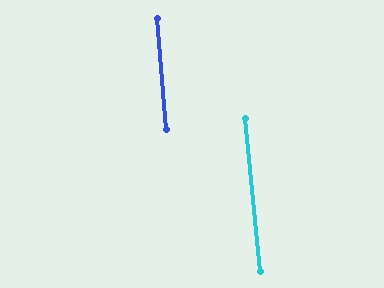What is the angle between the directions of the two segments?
Approximately 1 degree.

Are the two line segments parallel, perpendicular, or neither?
Parallel — their directions differ by only 1.3°.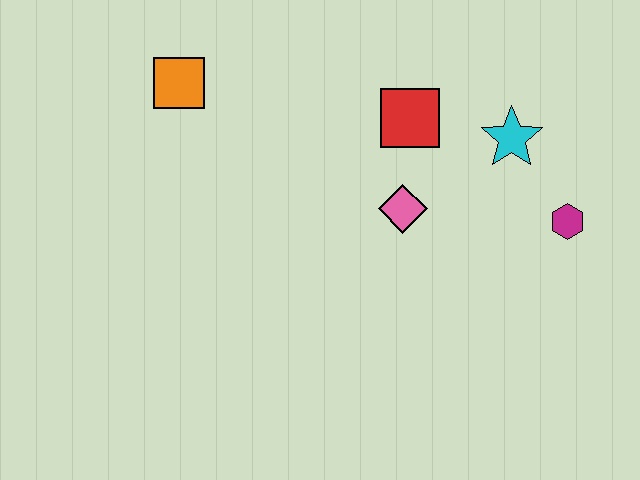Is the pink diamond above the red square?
No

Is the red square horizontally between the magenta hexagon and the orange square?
Yes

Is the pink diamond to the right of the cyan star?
No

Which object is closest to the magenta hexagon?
The cyan star is closest to the magenta hexagon.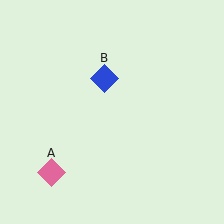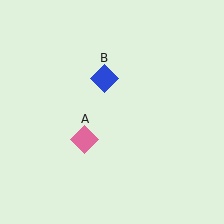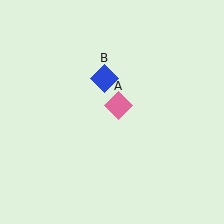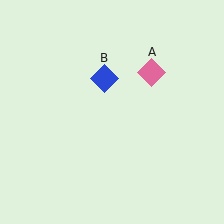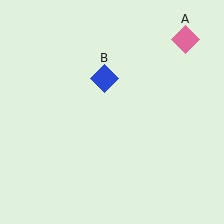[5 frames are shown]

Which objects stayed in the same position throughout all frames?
Blue diamond (object B) remained stationary.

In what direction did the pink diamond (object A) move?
The pink diamond (object A) moved up and to the right.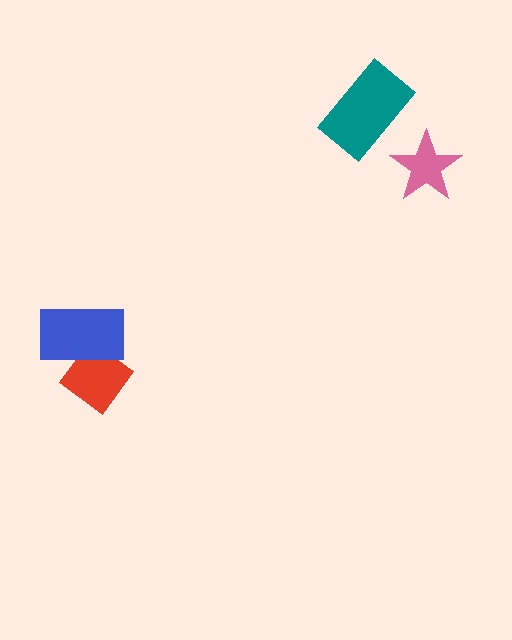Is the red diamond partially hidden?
Yes, it is partially covered by another shape.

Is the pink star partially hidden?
No, no other shape covers it.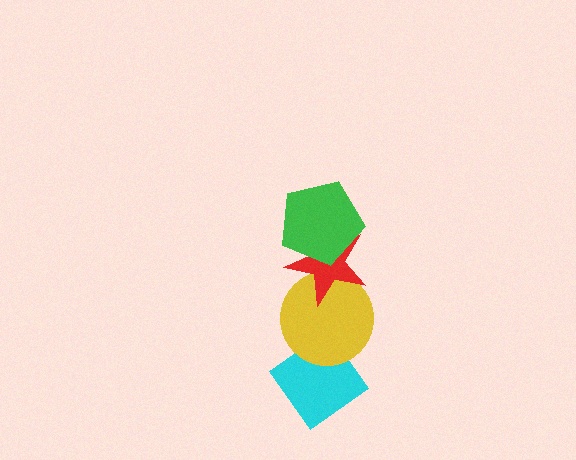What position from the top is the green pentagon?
The green pentagon is 1st from the top.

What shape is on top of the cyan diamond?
The yellow circle is on top of the cyan diamond.